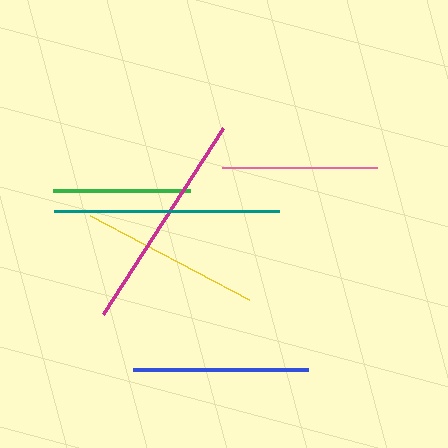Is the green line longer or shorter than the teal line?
The teal line is longer than the green line.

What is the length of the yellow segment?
The yellow segment is approximately 179 pixels long.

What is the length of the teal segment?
The teal segment is approximately 225 pixels long.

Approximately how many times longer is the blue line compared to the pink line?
The blue line is approximately 1.1 times the length of the pink line.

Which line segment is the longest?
The teal line is the longest at approximately 225 pixels.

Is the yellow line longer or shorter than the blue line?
The yellow line is longer than the blue line.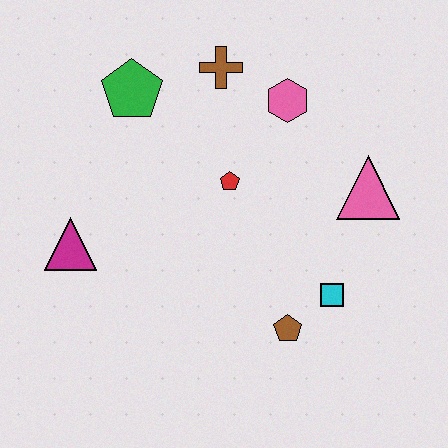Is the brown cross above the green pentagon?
Yes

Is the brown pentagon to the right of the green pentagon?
Yes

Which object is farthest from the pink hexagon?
The magenta triangle is farthest from the pink hexagon.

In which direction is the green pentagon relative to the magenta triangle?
The green pentagon is above the magenta triangle.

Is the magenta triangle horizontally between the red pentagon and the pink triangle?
No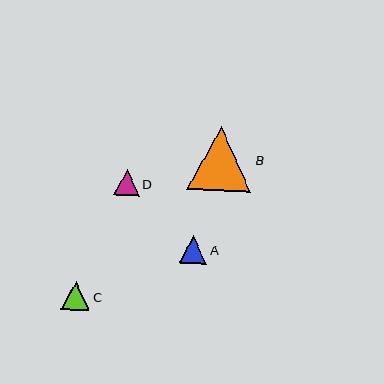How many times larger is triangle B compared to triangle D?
Triangle B is approximately 2.5 times the size of triangle D.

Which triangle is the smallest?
Triangle D is the smallest with a size of approximately 26 pixels.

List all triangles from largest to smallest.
From largest to smallest: B, C, A, D.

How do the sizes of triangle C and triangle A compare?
Triangle C and triangle A are approximately the same size.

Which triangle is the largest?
Triangle B is the largest with a size of approximately 64 pixels.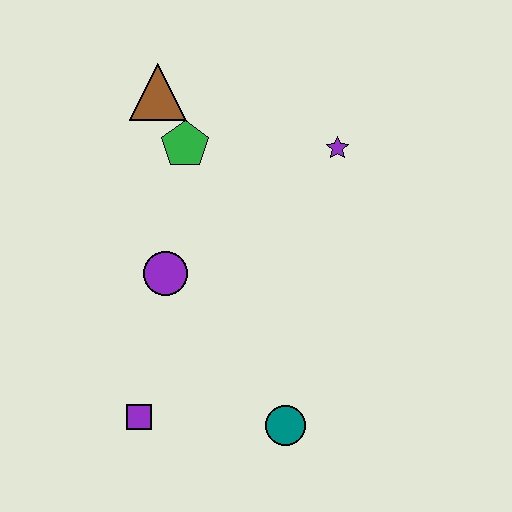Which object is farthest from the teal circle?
The brown triangle is farthest from the teal circle.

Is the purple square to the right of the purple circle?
No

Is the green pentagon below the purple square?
No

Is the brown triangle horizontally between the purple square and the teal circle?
Yes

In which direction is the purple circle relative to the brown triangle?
The purple circle is below the brown triangle.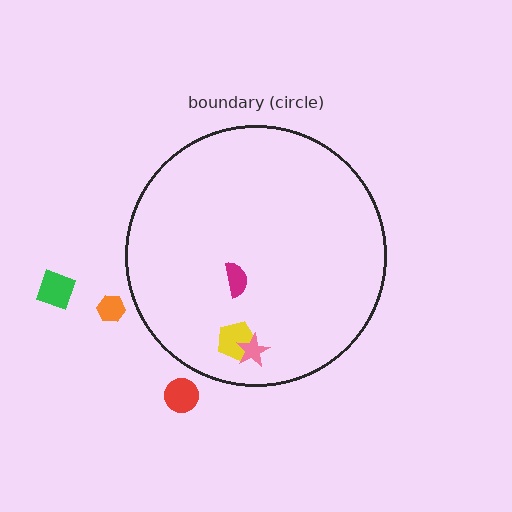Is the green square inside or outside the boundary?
Outside.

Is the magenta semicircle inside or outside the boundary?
Inside.